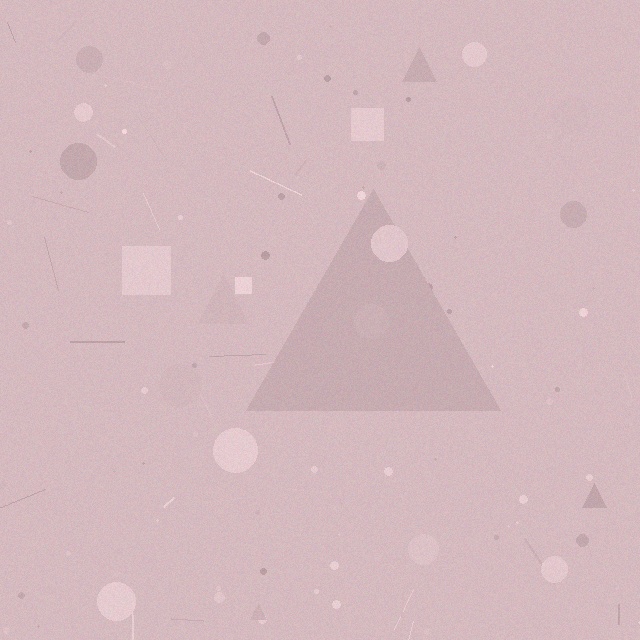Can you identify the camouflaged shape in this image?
The camouflaged shape is a triangle.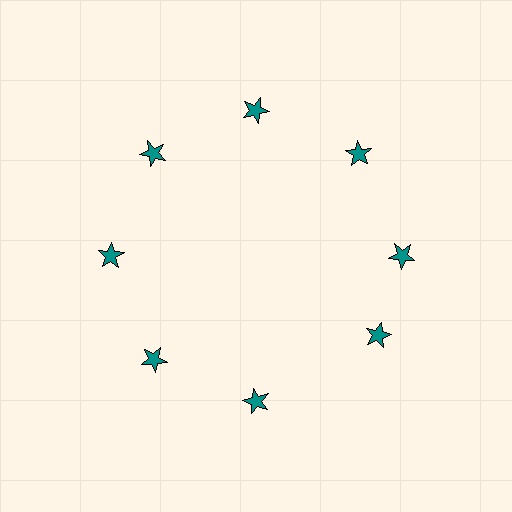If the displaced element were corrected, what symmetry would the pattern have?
It would have 8-fold rotational symmetry — the pattern would map onto itself every 45 degrees.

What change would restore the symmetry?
The symmetry would be restored by rotating it back into even spacing with its neighbors so that all 8 stars sit at equal angles and equal distance from the center.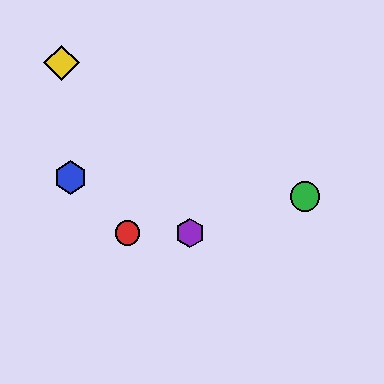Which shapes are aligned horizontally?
The red circle, the purple hexagon are aligned horizontally.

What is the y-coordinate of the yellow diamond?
The yellow diamond is at y≈63.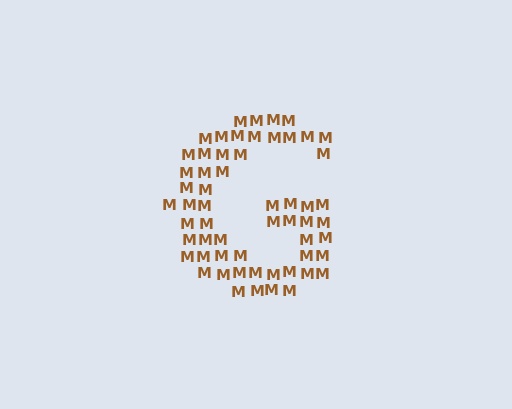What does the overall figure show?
The overall figure shows the letter G.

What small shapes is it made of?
It is made of small letter M's.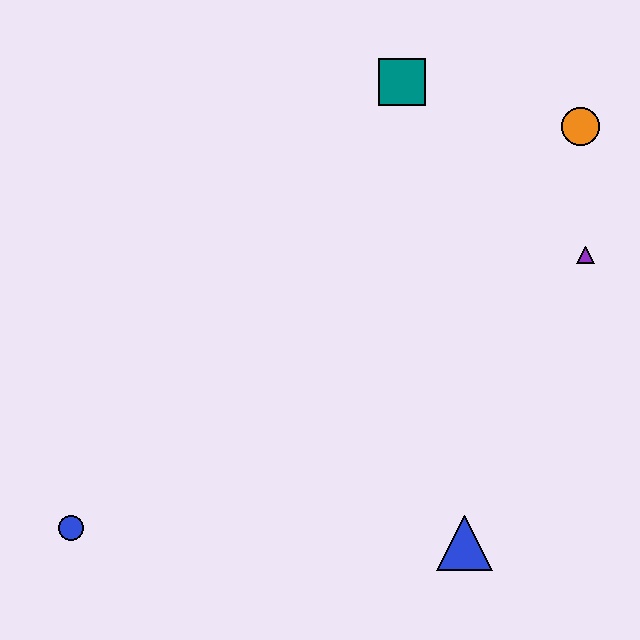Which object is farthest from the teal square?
The blue circle is farthest from the teal square.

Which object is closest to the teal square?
The orange circle is closest to the teal square.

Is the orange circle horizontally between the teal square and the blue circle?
No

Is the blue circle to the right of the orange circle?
No